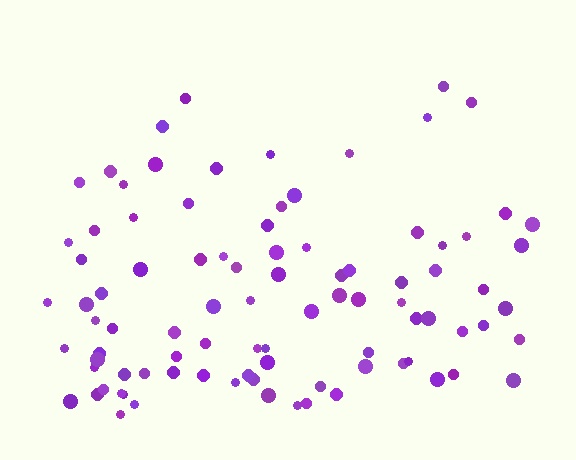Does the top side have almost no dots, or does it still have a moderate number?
Still a moderate number, just noticeably fewer than the bottom.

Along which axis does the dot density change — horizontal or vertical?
Vertical.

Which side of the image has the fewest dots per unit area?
The top.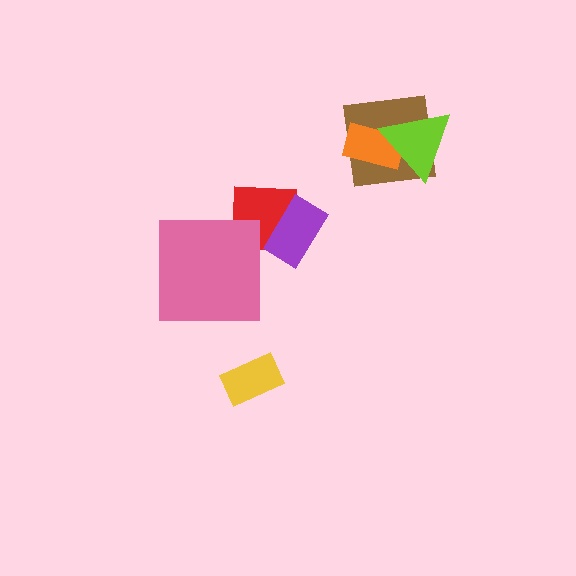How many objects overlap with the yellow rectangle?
0 objects overlap with the yellow rectangle.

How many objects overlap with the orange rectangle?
2 objects overlap with the orange rectangle.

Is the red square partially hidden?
Yes, it is partially covered by another shape.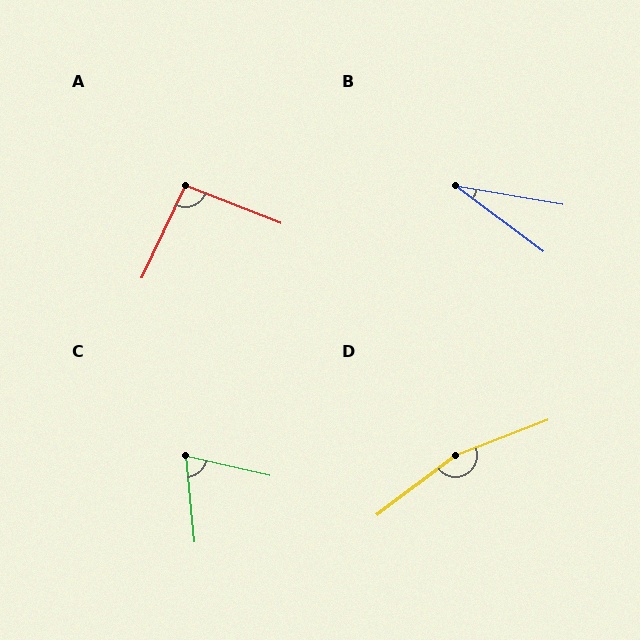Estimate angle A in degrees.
Approximately 94 degrees.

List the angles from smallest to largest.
B (27°), C (71°), A (94°), D (164°).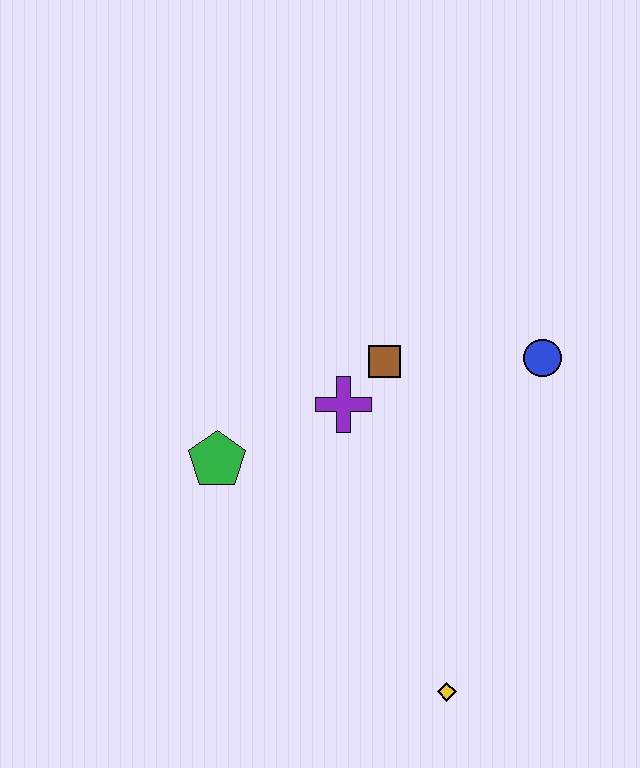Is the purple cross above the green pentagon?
Yes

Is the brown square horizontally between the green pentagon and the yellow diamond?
Yes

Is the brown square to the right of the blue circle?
No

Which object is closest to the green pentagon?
The purple cross is closest to the green pentagon.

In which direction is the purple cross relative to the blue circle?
The purple cross is to the left of the blue circle.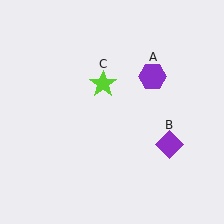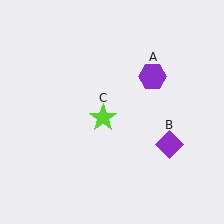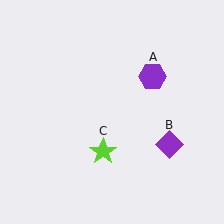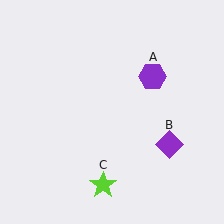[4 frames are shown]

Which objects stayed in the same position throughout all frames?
Purple hexagon (object A) and purple diamond (object B) remained stationary.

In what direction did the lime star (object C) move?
The lime star (object C) moved down.